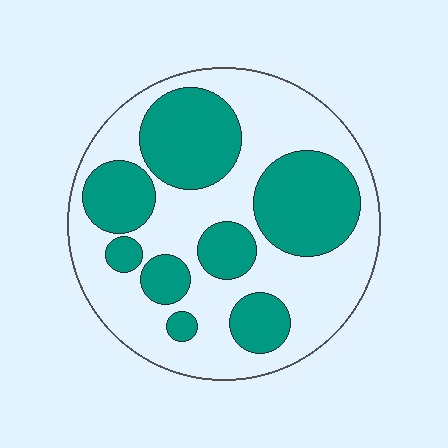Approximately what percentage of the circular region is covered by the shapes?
Approximately 40%.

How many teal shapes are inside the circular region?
8.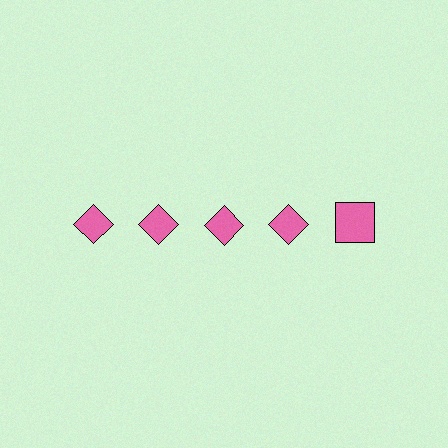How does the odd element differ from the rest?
It has a different shape: square instead of diamond.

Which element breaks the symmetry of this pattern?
The pink square in the top row, rightmost column breaks the symmetry. All other shapes are pink diamonds.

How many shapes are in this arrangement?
There are 5 shapes arranged in a grid pattern.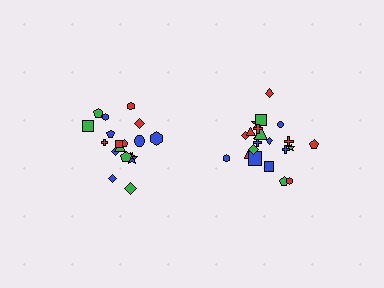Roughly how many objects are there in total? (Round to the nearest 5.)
Roughly 40 objects in total.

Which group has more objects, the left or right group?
The right group.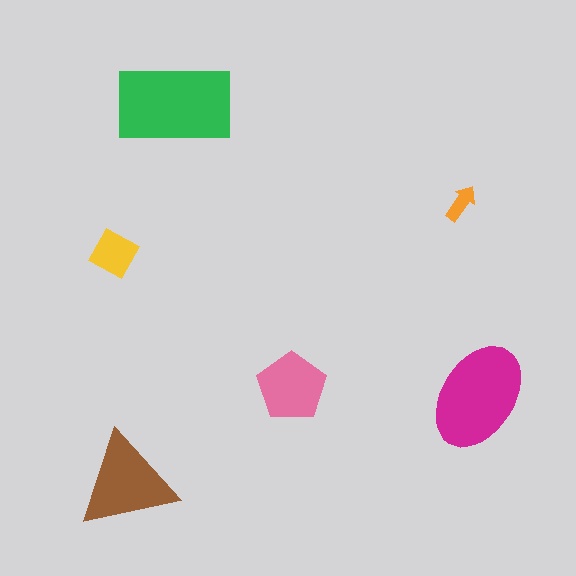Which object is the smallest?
The orange arrow.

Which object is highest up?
The green rectangle is topmost.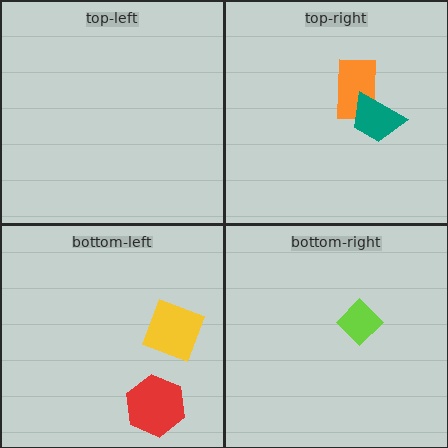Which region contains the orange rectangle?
The top-right region.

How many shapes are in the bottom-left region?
2.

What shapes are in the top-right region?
The orange rectangle, the teal trapezoid.